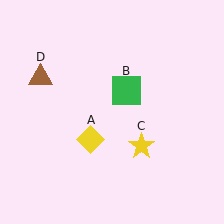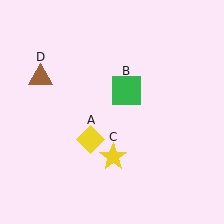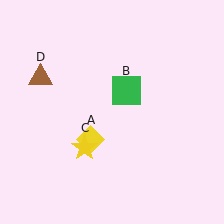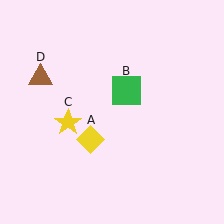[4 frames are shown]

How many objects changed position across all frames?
1 object changed position: yellow star (object C).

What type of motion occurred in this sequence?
The yellow star (object C) rotated clockwise around the center of the scene.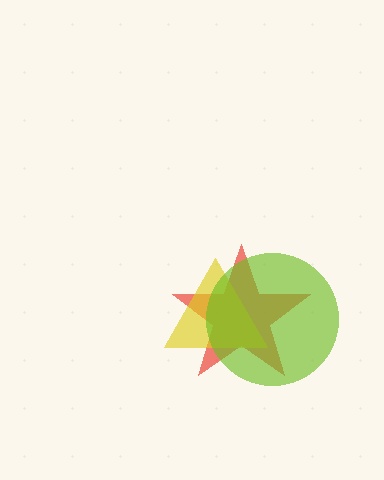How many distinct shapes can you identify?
There are 3 distinct shapes: a red star, a yellow triangle, a lime circle.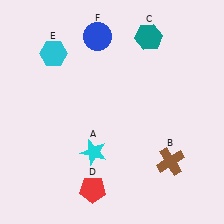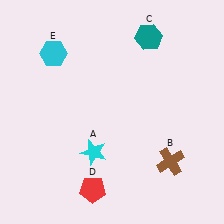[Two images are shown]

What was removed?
The blue circle (F) was removed in Image 2.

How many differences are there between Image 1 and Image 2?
There is 1 difference between the two images.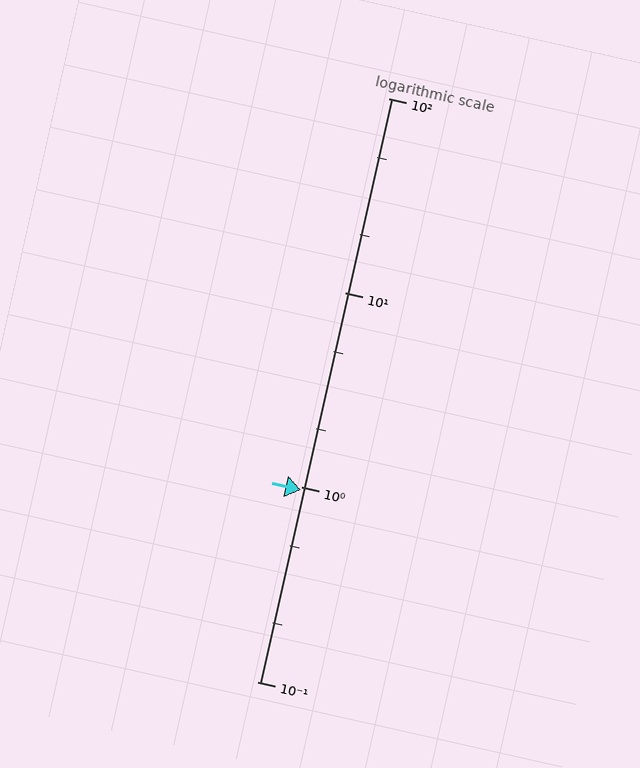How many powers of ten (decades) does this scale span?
The scale spans 3 decades, from 0.1 to 100.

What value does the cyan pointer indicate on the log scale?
The pointer indicates approximately 0.97.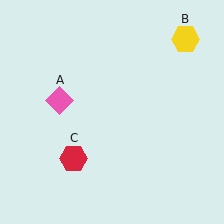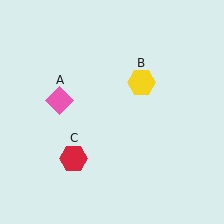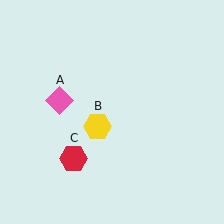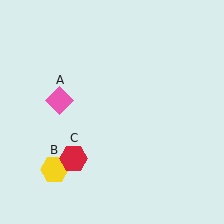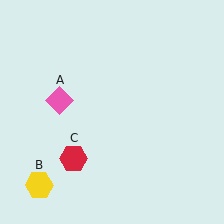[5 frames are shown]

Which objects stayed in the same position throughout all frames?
Pink diamond (object A) and red hexagon (object C) remained stationary.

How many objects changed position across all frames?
1 object changed position: yellow hexagon (object B).